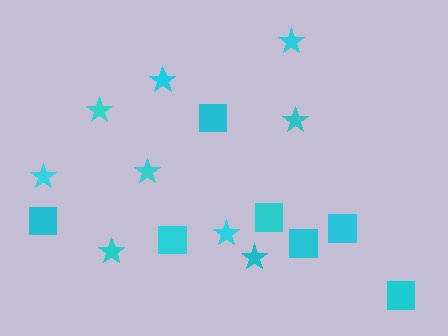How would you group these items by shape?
There are 2 groups: one group of squares (7) and one group of stars (9).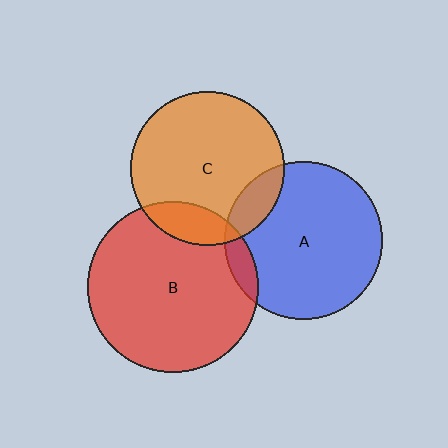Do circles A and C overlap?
Yes.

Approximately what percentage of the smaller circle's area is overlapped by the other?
Approximately 15%.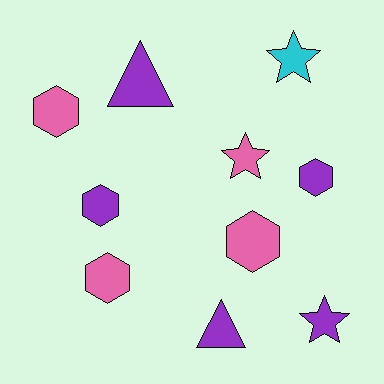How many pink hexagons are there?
There are 3 pink hexagons.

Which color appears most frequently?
Purple, with 5 objects.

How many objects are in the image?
There are 10 objects.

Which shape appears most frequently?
Hexagon, with 5 objects.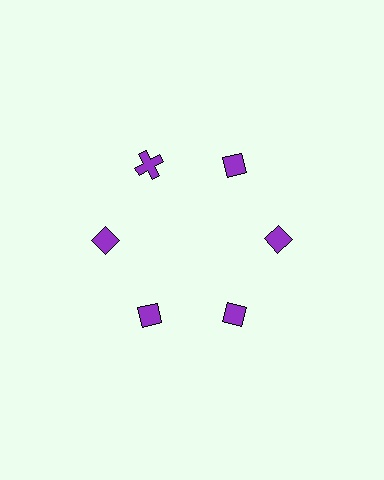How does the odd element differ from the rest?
It has a different shape: cross instead of diamond.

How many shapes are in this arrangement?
There are 6 shapes arranged in a ring pattern.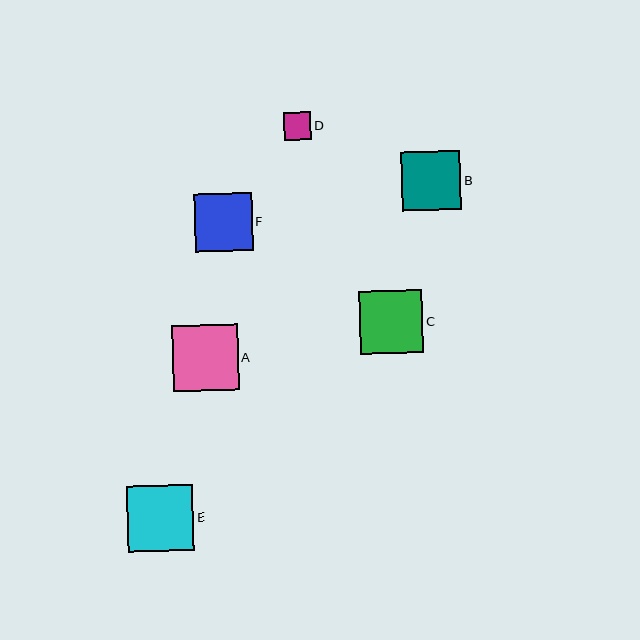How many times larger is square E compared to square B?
Square E is approximately 1.1 times the size of square B.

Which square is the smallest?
Square D is the smallest with a size of approximately 27 pixels.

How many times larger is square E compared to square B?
Square E is approximately 1.1 times the size of square B.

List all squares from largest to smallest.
From largest to smallest: E, A, C, B, F, D.